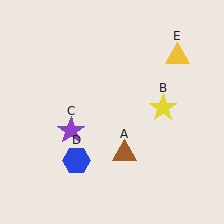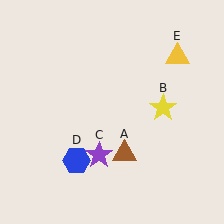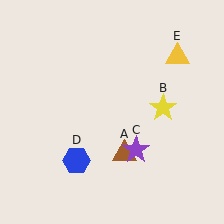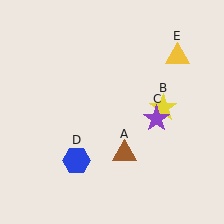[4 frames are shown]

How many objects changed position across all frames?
1 object changed position: purple star (object C).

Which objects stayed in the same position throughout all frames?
Brown triangle (object A) and yellow star (object B) and blue hexagon (object D) and yellow triangle (object E) remained stationary.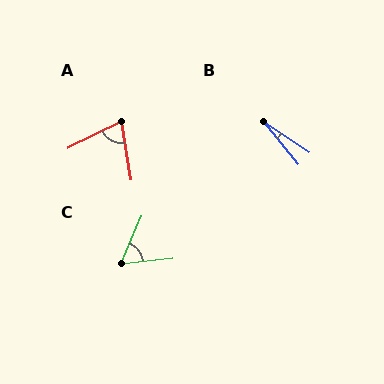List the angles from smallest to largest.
B (18°), C (60°), A (73°).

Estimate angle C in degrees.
Approximately 60 degrees.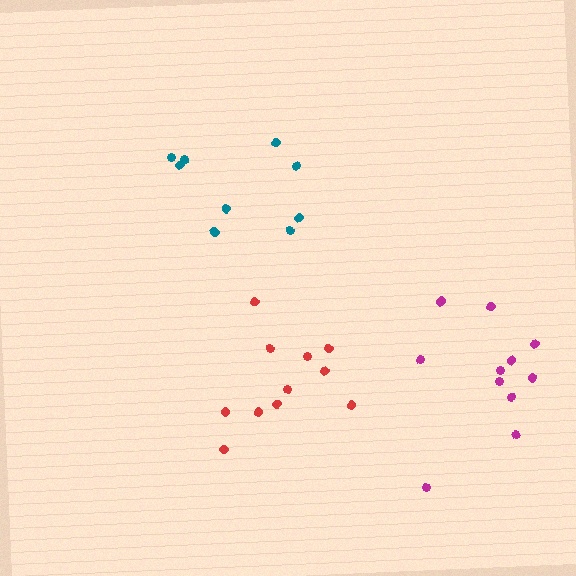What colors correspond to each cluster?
The clusters are colored: teal, magenta, red.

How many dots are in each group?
Group 1: 9 dots, Group 2: 11 dots, Group 3: 11 dots (31 total).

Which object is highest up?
The teal cluster is topmost.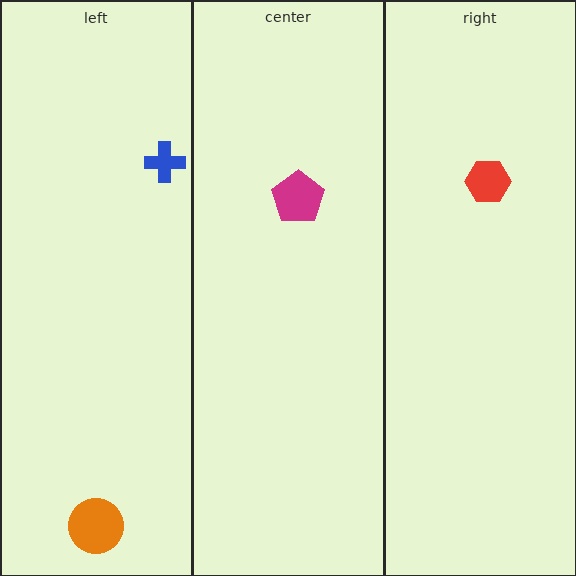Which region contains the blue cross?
The left region.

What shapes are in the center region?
The magenta pentagon.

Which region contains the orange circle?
The left region.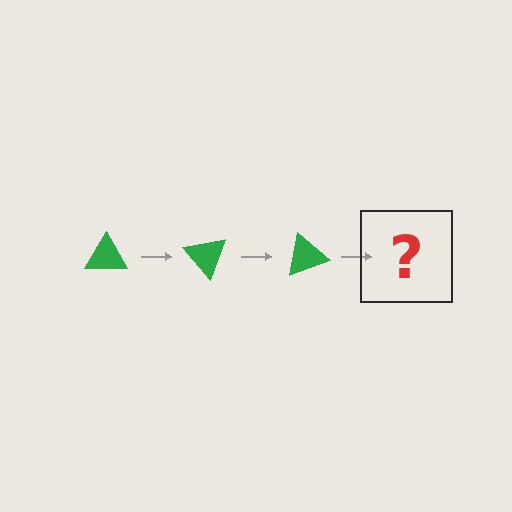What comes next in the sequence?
The next element should be a green triangle rotated 150 degrees.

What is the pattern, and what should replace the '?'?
The pattern is that the triangle rotates 50 degrees each step. The '?' should be a green triangle rotated 150 degrees.